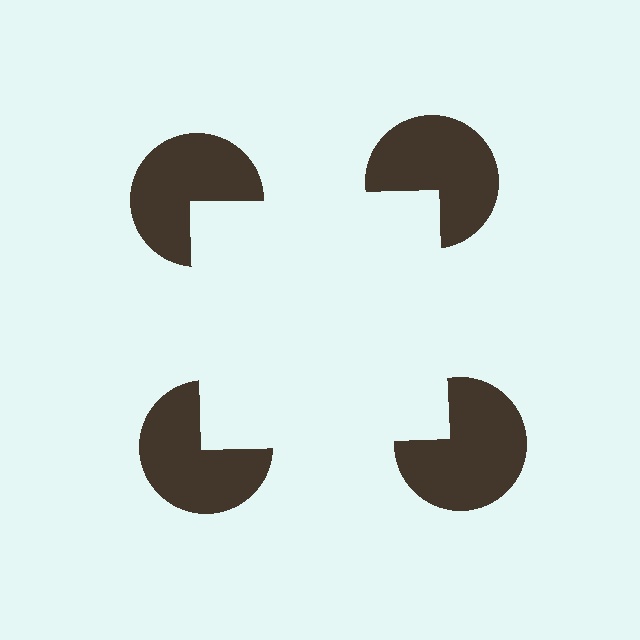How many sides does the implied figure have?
4 sides.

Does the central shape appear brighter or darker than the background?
It typically appears slightly brighter than the background, even though no actual brightness change is drawn.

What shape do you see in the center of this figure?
An illusory square — its edges are inferred from the aligned wedge cuts in the pac-man discs, not physically drawn.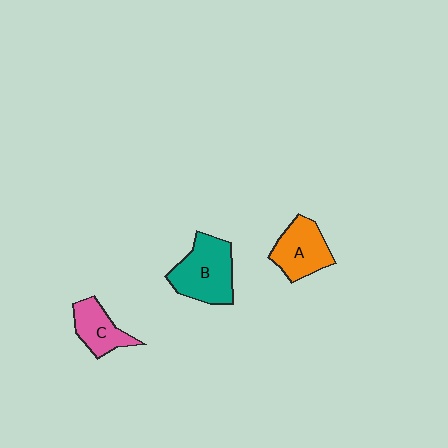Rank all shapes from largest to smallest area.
From largest to smallest: B (teal), A (orange), C (pink).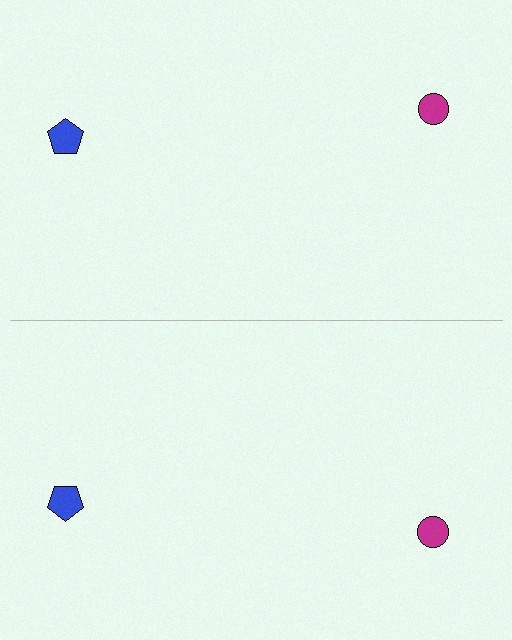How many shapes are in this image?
There are 4 shapes in this image.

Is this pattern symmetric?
Yes, this pattern has bilateral (reflection) symmetry.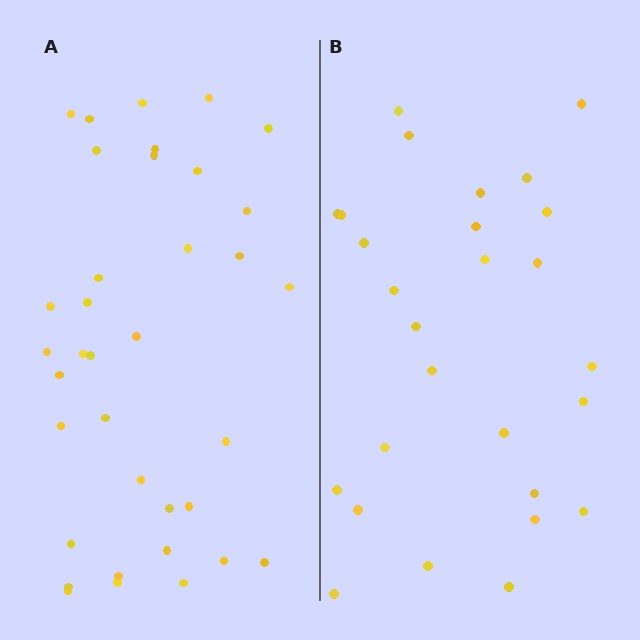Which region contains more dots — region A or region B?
Region A (the left region) has more dots.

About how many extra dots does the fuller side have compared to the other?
Region A has roughly 8 or so more dots than region B.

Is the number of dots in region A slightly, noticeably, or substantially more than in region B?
Region A has noticeably more, but not dramatically so. The ratio is roughly 1.3 to 1.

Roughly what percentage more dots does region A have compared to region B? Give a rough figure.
About 35% more.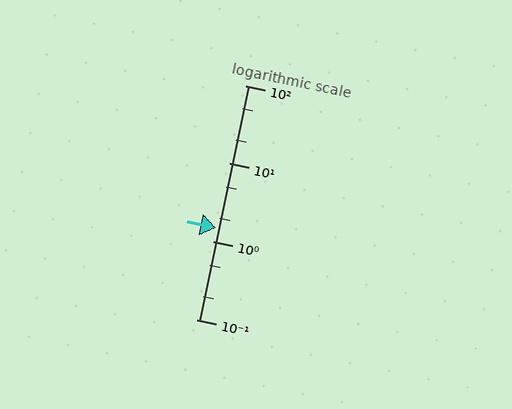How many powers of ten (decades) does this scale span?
The scale spans 3 decades, from 0.1 to 100.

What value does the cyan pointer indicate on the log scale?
The pointer indicates approximately 1.5.